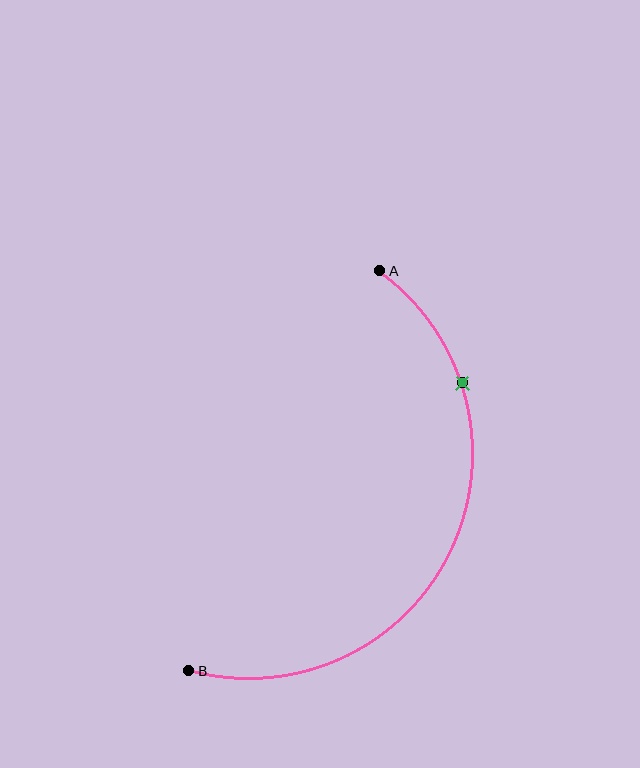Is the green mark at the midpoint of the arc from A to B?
No. The green mark lies on the arc but is closer to endpoint A. The arc midpoint would be at the point on the curve equidistant along the arc from both A and B.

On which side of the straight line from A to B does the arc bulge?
The arc bulges to the right of the straight line connecting A and B.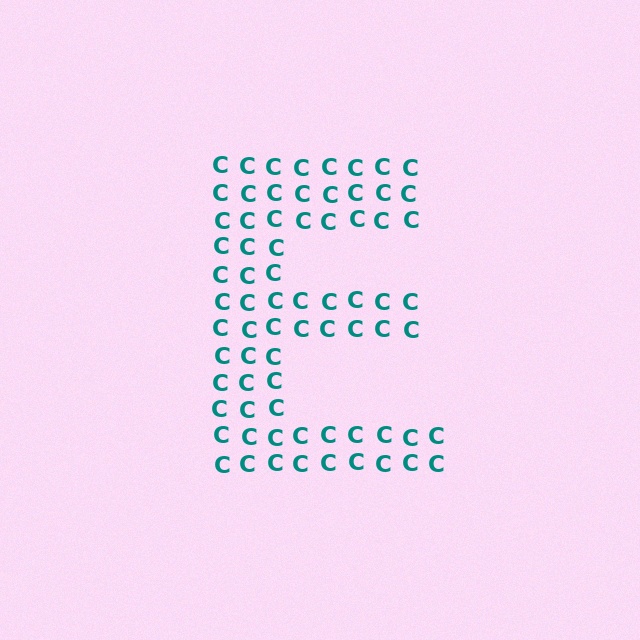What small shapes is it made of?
It is made of small letter C's.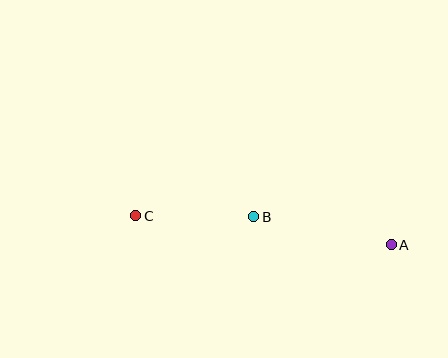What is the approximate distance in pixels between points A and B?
The distance between A and B is approximately 140 pixels.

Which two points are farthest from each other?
Points A and C are farthest from each other.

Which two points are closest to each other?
Points B and C are closest to each other.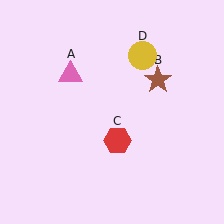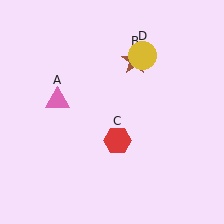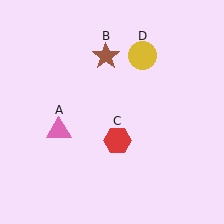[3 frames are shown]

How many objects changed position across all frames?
2 objects changed position: pink triangle (object A), brown star (object B).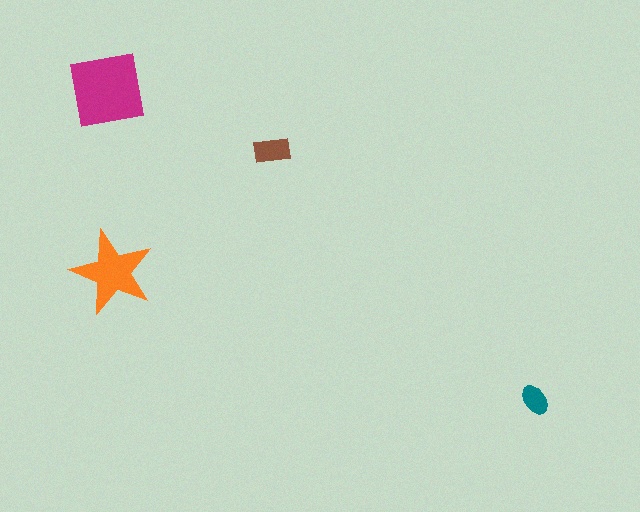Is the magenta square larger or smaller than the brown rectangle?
Larger.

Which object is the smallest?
The teal ellipse.